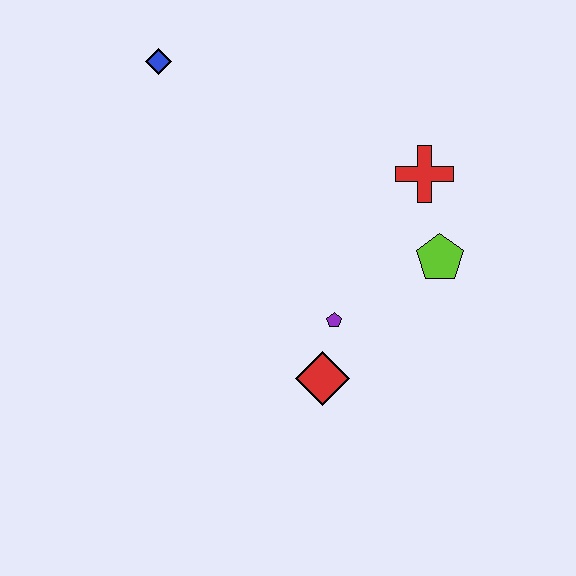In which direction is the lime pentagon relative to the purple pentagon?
The lime pentagon is to the right of the purple pentagon.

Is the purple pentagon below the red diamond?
No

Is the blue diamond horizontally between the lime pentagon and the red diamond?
No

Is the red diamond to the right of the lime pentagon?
No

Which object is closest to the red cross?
The lime pentagon is closest to the red cross.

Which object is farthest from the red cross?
The blue diamond is farthest from the red cross.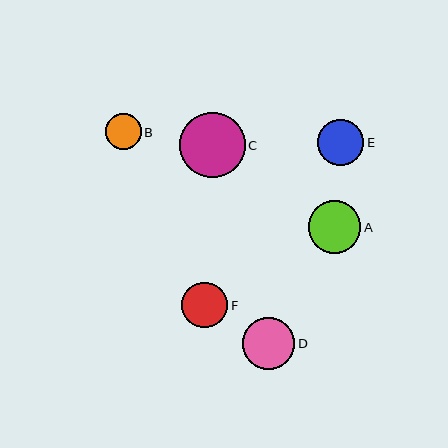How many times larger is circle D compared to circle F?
Circle D is approximately 1.1 times the size of circle F.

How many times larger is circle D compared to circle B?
Circle D is approximately 1.4 times the size of circle B.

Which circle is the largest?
Circle C is the largest with a size of approximately 65 pixels.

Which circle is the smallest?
Circle B is the smallest with a size of approximately 36 pixels.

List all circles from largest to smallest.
From largest to smallest: C, A, D, E, F, B.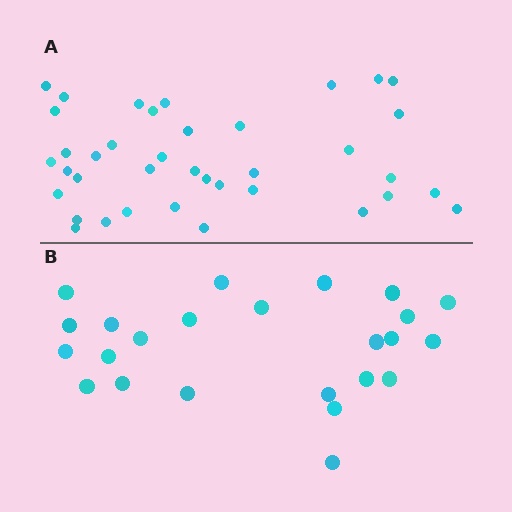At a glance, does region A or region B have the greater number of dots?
Region A (the top region) has more dots.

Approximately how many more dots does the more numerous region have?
Region A has approximately 15 more dots than region B.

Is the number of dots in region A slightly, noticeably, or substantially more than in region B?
Region A has substantially more. The ratio is roughly 1.6 to 1.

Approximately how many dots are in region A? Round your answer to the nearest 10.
About 40 dots. (The exact count is 38, which rounds to 40.)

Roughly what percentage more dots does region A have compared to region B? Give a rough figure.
About 60% more.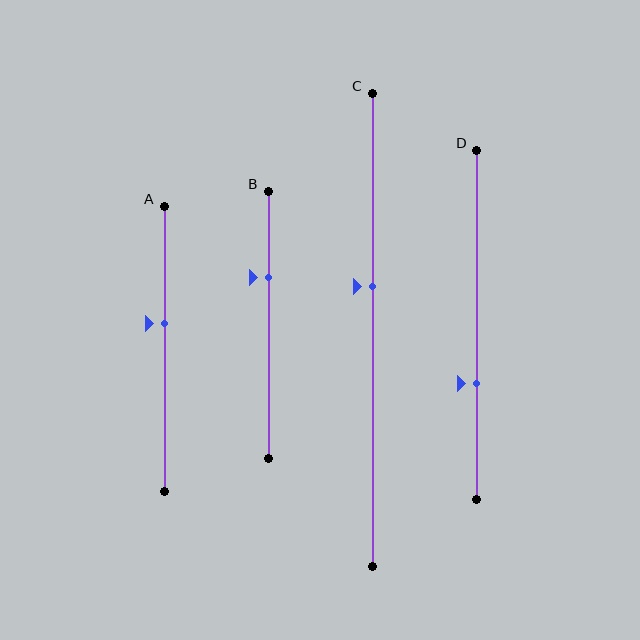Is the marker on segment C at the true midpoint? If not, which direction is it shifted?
No, the marker on segment C is shifted upward by about 9% of the segment length.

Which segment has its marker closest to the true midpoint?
Segment A has its marker closest to the true midpoint.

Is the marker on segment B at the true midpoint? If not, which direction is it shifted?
No, the marker on segment B is shifted upward by about 18% of the segment length.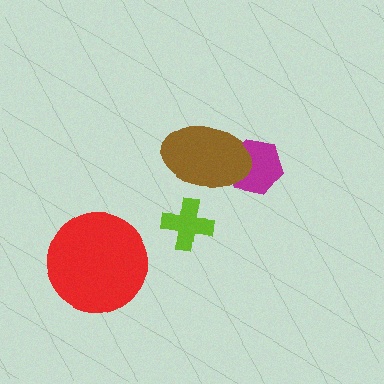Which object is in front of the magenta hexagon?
The brown ellipse is in front of the magenta hexagon.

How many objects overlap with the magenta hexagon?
1 object overlaps with the magenta hexagon.